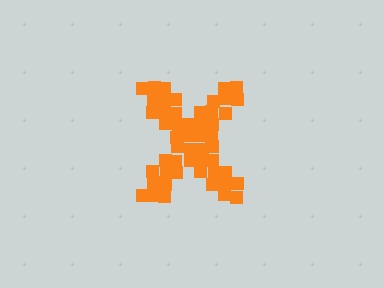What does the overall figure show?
The overall figure shows the letter X.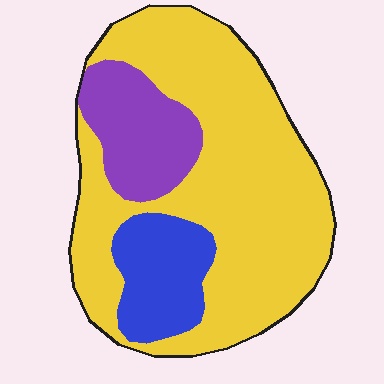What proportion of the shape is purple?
Purple takes up less than a quarter of the shape.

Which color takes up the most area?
Yellow, at roughly 70%.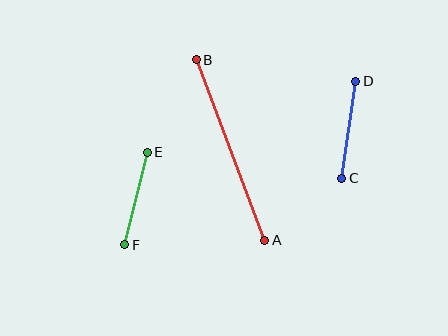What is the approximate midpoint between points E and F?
The midpoint is at approximately (136, 199) pixels.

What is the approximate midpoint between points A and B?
The midpoint is at approximately (230, 150) pixels.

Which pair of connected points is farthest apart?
Points A and B are farthest apart.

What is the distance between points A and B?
The distance is approximately 193 pixels.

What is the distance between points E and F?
The distance is approximately 95 pixels.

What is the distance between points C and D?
The distance is approximately 98 pixels.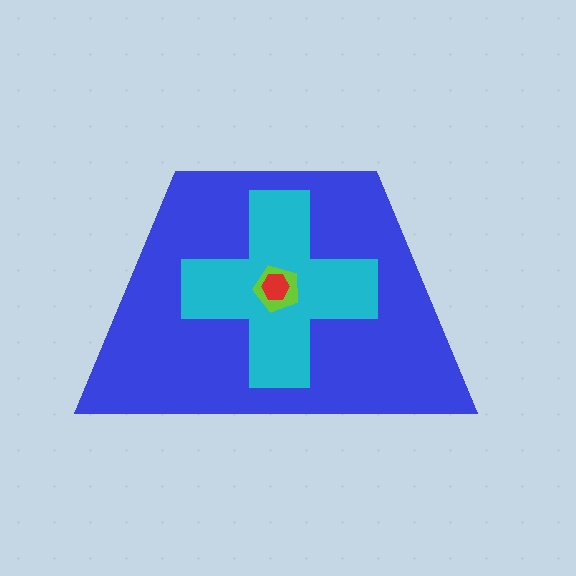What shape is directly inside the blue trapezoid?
The cyan cross.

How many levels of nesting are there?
4.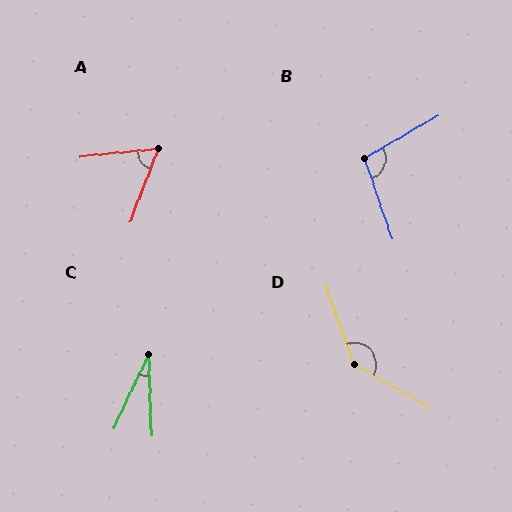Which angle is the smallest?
C, at approximately 27 degrees.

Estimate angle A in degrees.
Approximately 63 degrees.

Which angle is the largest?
D, at approximately 139 degrees.